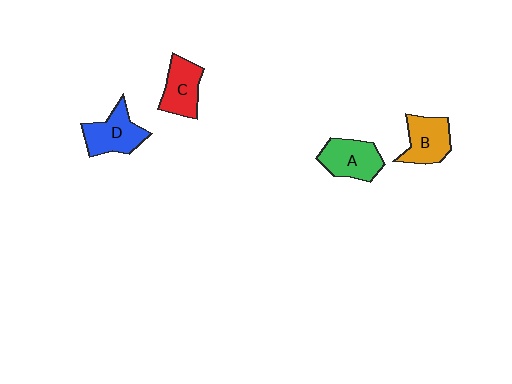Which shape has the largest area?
Shape D (blue).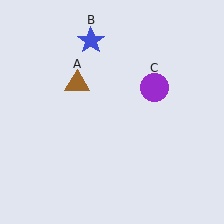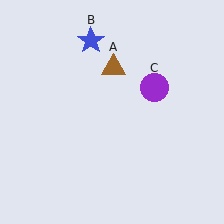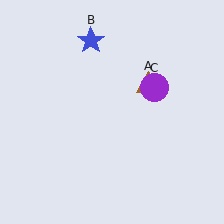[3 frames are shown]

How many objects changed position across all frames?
1 object changed position: brown triangle (object A).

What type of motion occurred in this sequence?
The brown triangle (object A) rotated clockwise around the center of the scene.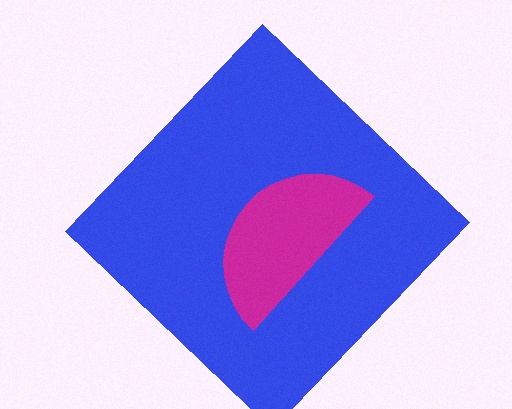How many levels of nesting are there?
2.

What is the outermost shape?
The blue diamond.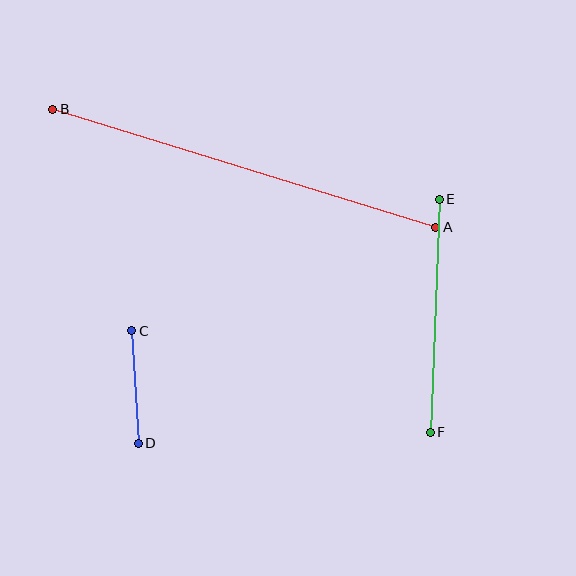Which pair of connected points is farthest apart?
Points A and B are farthest apart.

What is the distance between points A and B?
The distance is approximately 401 pixels.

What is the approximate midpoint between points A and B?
The midpoint is at approximately (244, 168) pixels.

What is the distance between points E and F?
The distance is approximately 233 pixels.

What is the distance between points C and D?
The distance is approximately 113 pixels.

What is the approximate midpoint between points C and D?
The midpoint is at approximately (135, 387) pixels.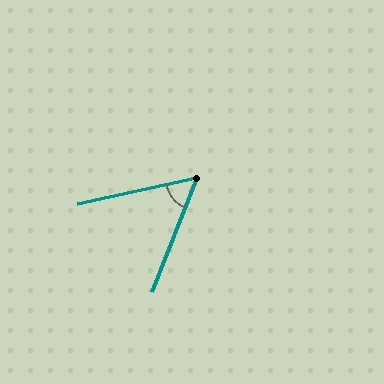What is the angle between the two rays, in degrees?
Approximately 56 degrees.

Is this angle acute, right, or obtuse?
It is acute.